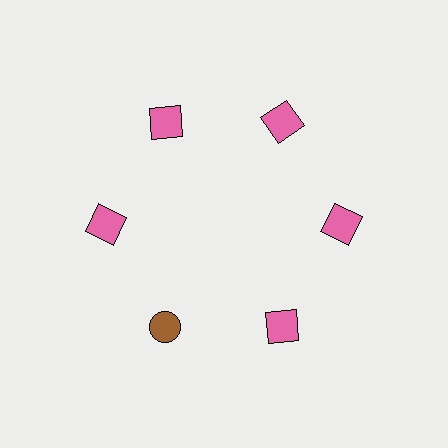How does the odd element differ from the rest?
It differs in both color (brown instead of pink) and shape (circle instead of square).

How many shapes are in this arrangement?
There are 6 shapes arranged in a ring pattern.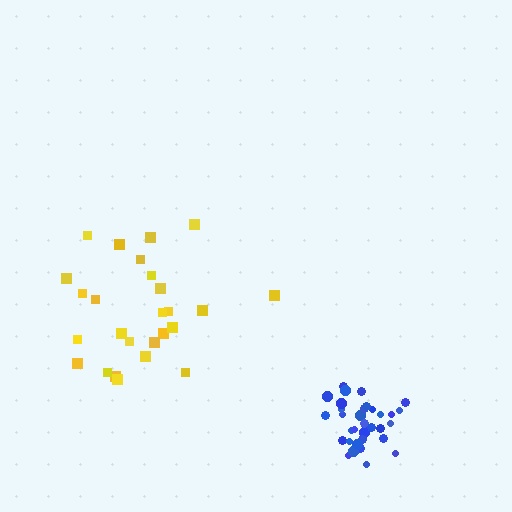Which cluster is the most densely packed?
Blue.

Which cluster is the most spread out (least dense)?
Yellow.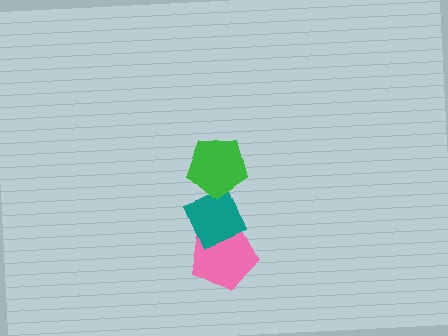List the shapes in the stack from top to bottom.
From top to bottom: the green pentagon, the teal diamond, the pink pentagon.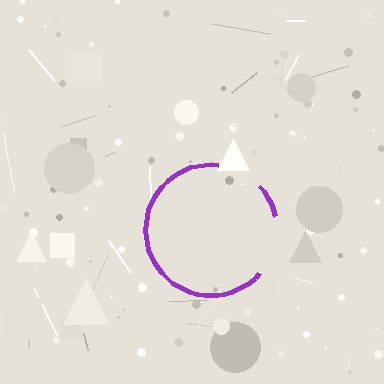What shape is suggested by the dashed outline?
The dashed outline suggests a circle.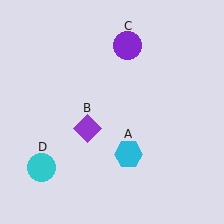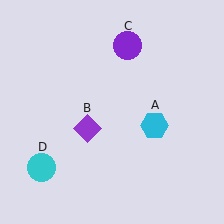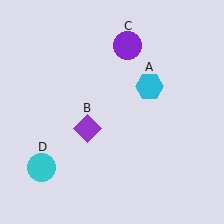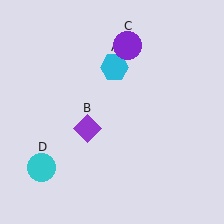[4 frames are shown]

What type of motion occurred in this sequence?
The cyan hexagon (object A) rotated counterclockwise around the center of the scene.